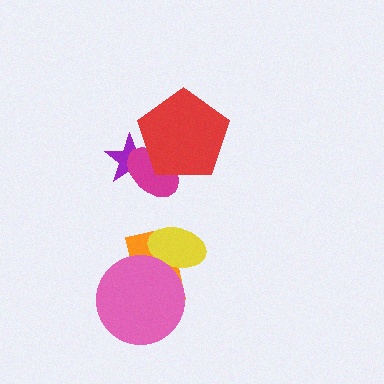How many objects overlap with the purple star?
2 objects overlap with the purple star.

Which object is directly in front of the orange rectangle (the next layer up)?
The yellow ellipse is directly in front of the orange rectangle.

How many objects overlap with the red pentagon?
2 objects overlap with the red pentagon.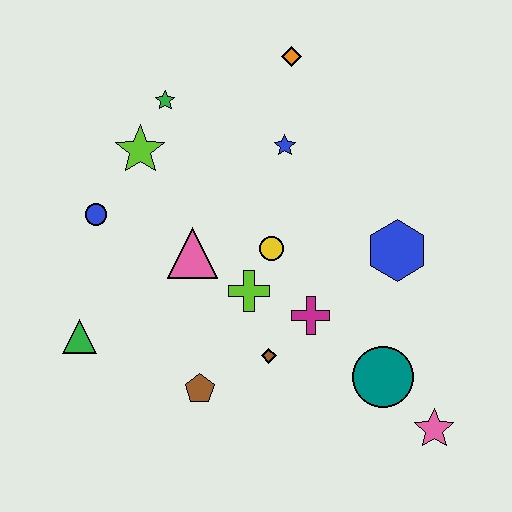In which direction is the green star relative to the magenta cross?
The green star is above the magenta cross.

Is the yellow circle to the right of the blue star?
No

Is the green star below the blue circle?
No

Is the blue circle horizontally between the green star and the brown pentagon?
No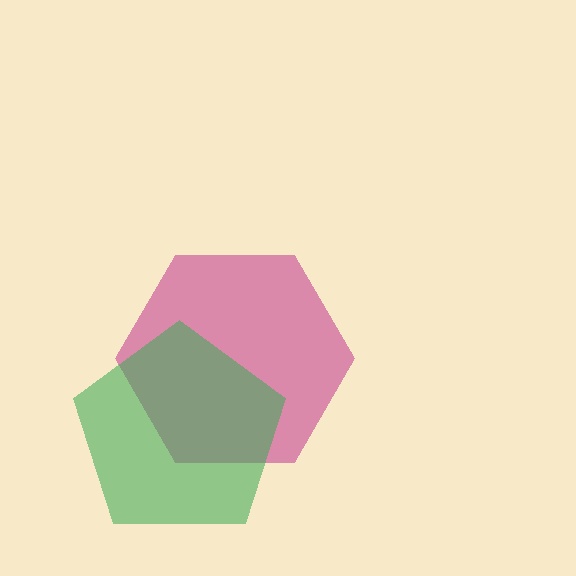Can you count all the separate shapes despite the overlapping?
Yes, there are 2 separate shapes.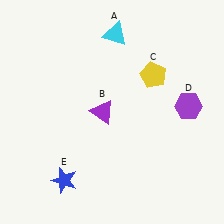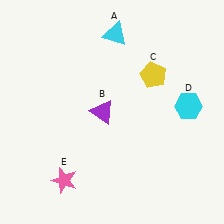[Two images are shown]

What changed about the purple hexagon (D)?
In Image 1, D is purple. In Image 2, it changed to cyan.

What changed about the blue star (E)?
In Image 1, E is blue. In Image 2, it changed to pink.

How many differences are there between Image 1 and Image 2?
There are 2 differences between the two images.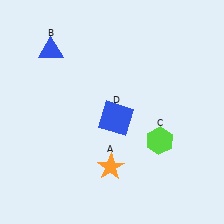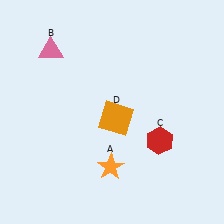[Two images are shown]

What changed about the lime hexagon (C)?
In Image 1, C is lime. In Image 2, it changed to red.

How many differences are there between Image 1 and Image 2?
There are 3 differences between the two images.